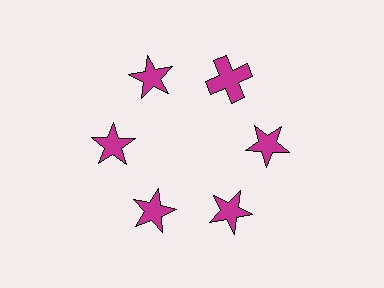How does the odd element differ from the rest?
It has a different shape: cross instead of star.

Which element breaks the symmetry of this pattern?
The magenta cross at roughly the 1 o'clock position breaks the symmetry. All other shapes are magenta stars.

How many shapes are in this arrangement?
There are 6 shapes arranged in a ring pattern.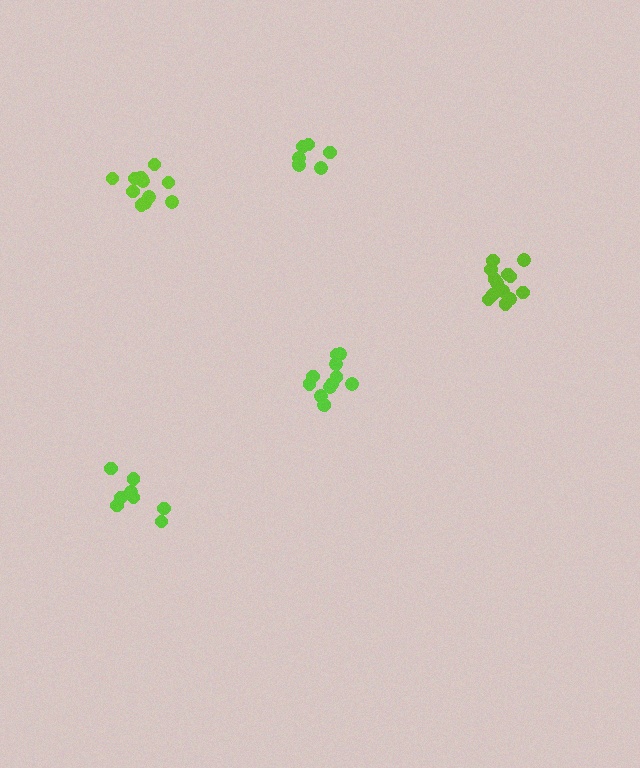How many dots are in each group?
Group 1: 13 dots, Group 2: 8 dots, Group 3: 11 dots, Group 4: 7 dots, Group 5: 13 dots (52 total).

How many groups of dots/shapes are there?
There are 5 groups.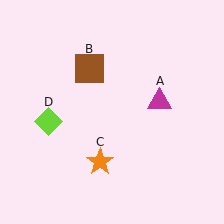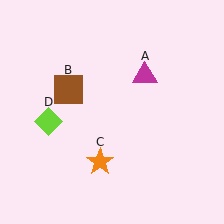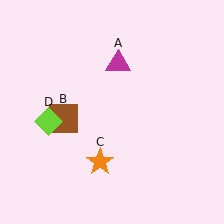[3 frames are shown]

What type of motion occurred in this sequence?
The magenta triangle (object A), brown square (object B) rotated counterclockwise around the center of the scene.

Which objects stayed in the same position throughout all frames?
Orange star (object C) and lime diamond (object D) remained stationary.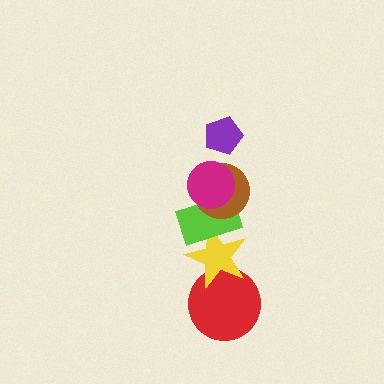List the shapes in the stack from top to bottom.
From top to bottom: the purple pentagon, the magenta circle, the brown circle, the lime rectangle, the yellow star, the red circle.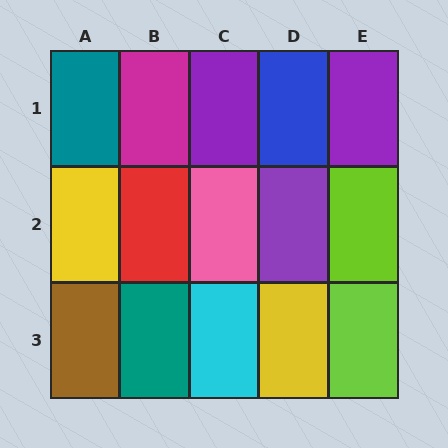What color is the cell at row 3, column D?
Yellow.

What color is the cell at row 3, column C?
Cyan.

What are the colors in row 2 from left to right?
Yellow, red, pink, purple, lime.